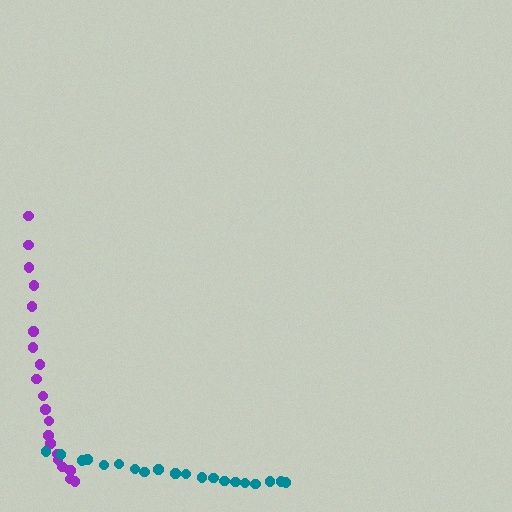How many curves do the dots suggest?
There are 2 distinct paths.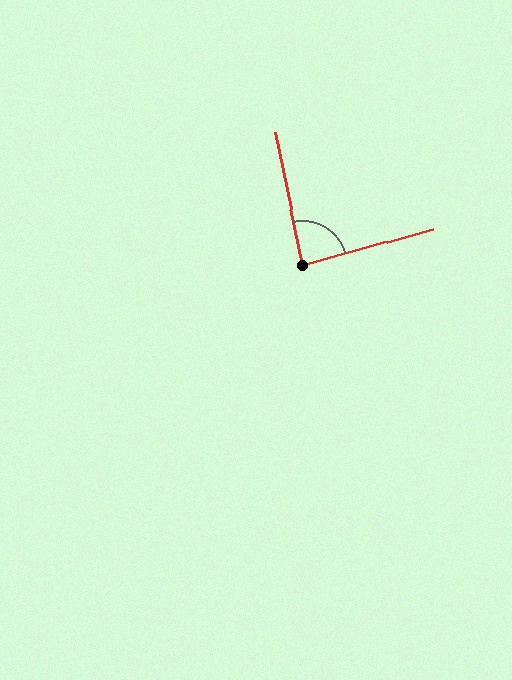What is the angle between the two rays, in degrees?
Approximately 86 degrees.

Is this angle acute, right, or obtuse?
It is approximately a right angle.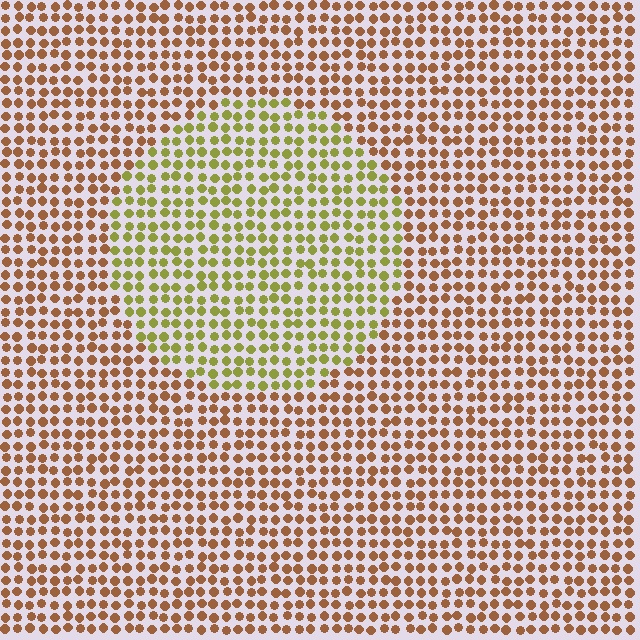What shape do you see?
I see a circle.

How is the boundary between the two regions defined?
The boundary is defined purely by a slight shift in hue (about 46 degrees). Spacing, size, and orientation are identical on both sides.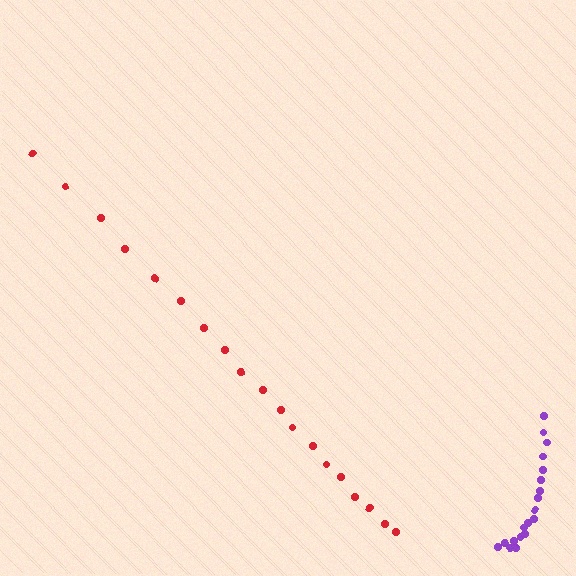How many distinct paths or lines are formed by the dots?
There are 2 distinct paths.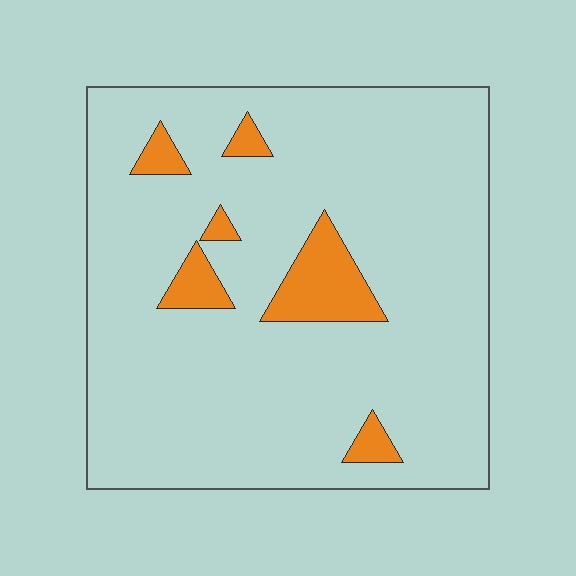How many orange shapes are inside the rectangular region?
6.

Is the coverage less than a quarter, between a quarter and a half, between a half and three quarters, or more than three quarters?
Less than a quarter.